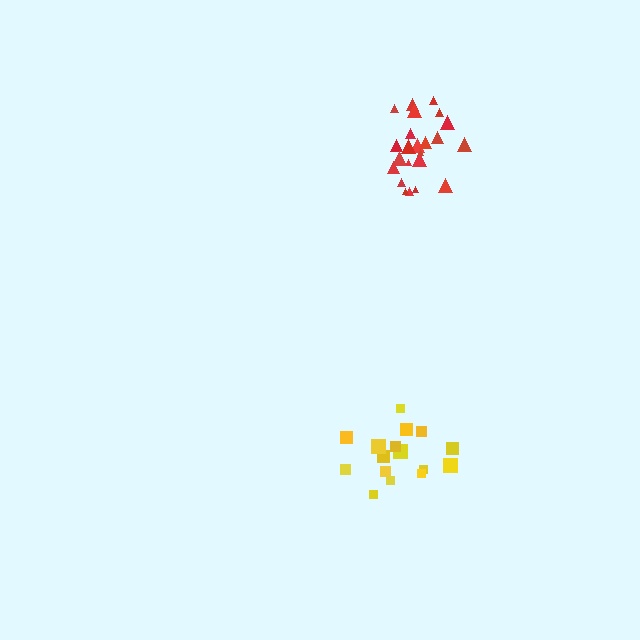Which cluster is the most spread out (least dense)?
Yellow.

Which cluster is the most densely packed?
Red.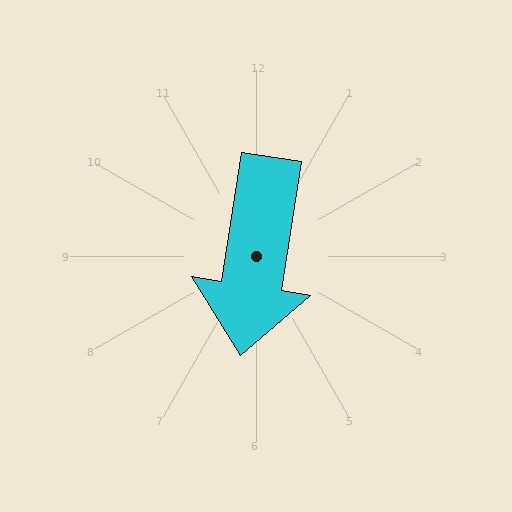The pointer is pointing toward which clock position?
Roughly 6 o'clock.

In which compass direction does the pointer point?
South.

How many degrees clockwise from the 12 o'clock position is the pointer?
Approximately 189 degrees.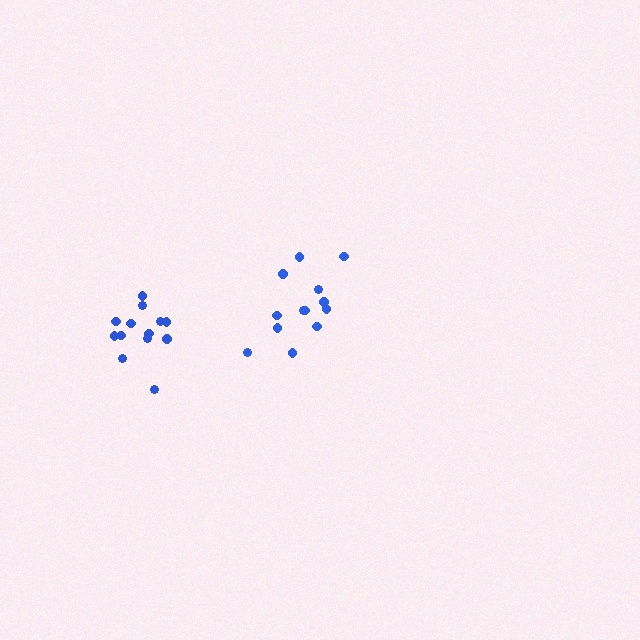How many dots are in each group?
Group 1: 13 dots, Group 2: 13 dots (26 total).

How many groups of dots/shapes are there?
There are 2 groups.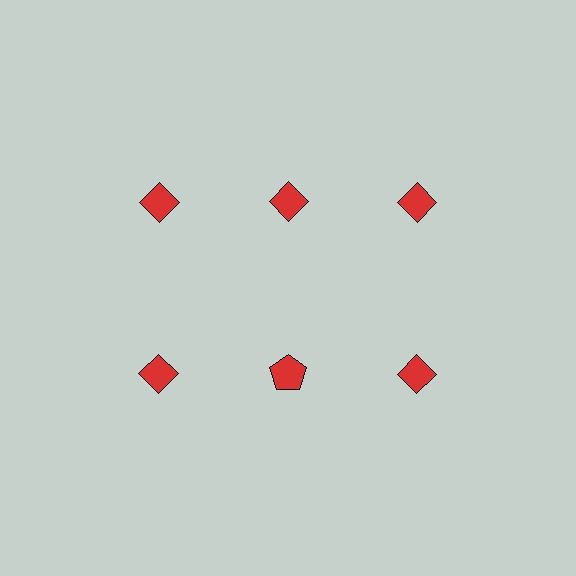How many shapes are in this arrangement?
There are 6 shapes arranged in a grid pattern.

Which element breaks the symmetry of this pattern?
The red pentagon in the second row, second from left column breaks the symmetry. All other shapes are red diamonds.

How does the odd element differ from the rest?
It has a different shape: pentagon instead of diamond.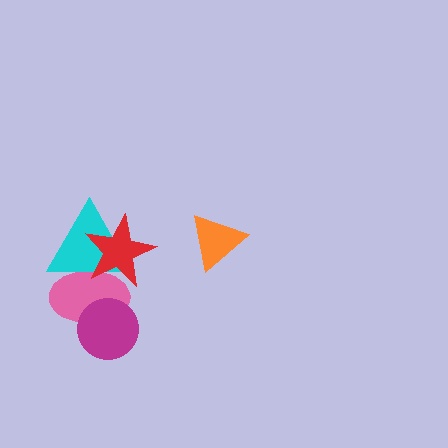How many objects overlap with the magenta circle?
1 object overlaps with the magenta circle.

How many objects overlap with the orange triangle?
0 objects overlap with the orange triangle.